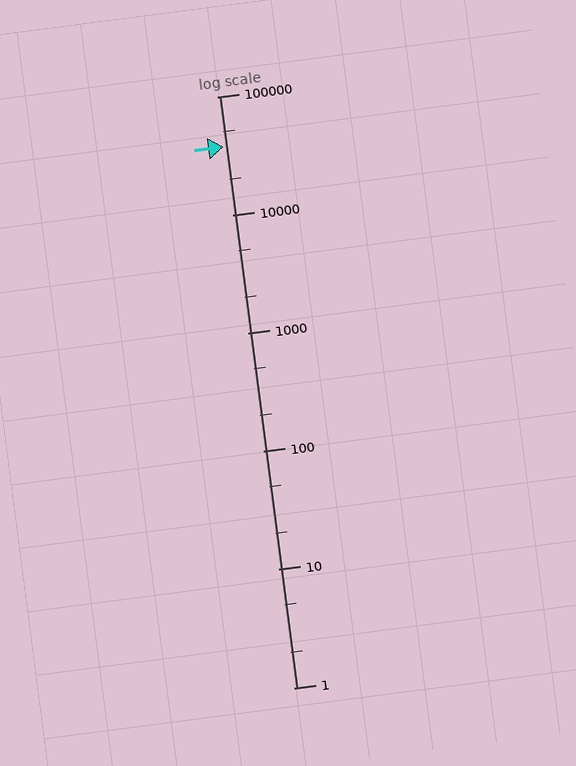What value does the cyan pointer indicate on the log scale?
The pointer indicates approximately 38000.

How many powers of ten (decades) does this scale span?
The scale spans 5 decades, from 1 to 100000.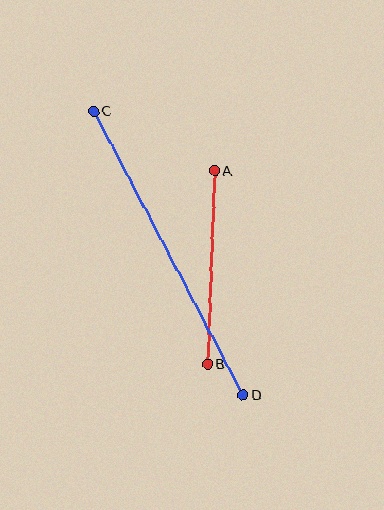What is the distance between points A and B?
The distance is approximately 193 pixels.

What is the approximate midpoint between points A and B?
The midpoint is at approximately (211, 268) pixels.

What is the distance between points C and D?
The distance is approximately 321 pixels.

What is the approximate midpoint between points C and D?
The midpoint is at approximately (168, 253) pixels.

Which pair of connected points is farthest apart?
Points C and D are farthest apart.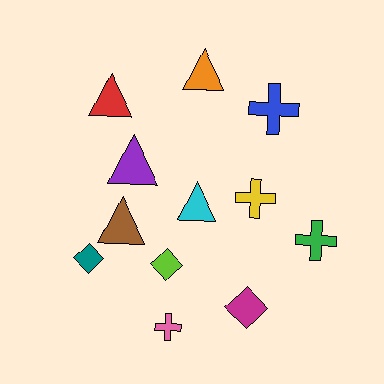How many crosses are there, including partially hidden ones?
There are 4 crosses.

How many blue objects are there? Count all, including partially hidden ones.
There is 1 blue object.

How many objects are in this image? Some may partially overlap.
There are 12 objects.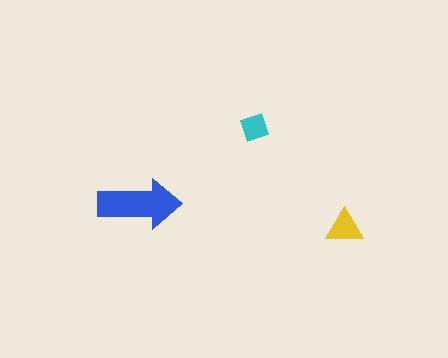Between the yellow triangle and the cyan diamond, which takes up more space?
The yellow triangle.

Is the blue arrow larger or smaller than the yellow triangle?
Larger.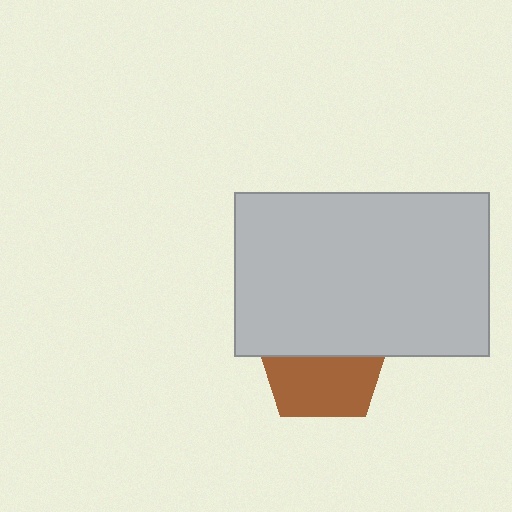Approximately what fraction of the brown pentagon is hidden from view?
Roughly 50% of the brown pentagon is hidden behind the light gray rectangle.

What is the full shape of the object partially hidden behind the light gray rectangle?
The partially hidden object is a brown pentagon.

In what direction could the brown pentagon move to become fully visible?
The brown pentagon could move down. That would shift it out from behind the light gray rectangle entirely.